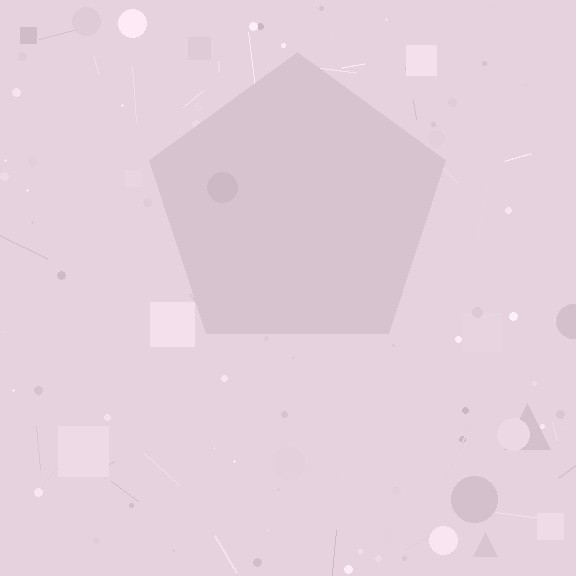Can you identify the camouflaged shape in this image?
The camouflaged shape is a pentagon.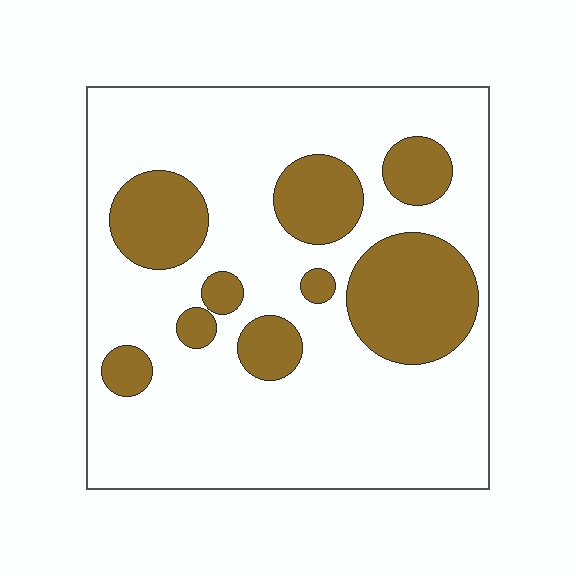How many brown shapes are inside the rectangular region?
9.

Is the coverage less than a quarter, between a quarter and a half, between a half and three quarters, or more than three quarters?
Between a quarter and a half.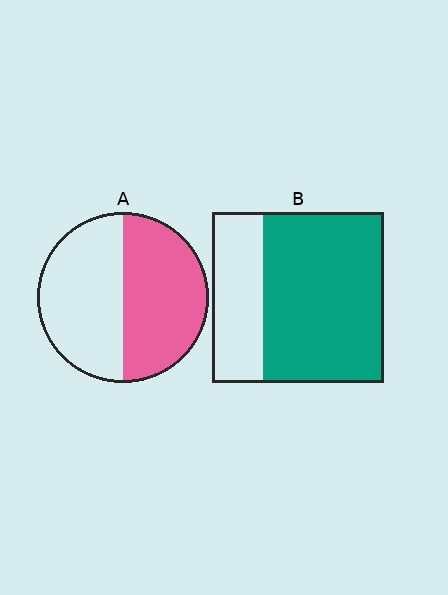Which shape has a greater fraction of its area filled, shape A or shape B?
Shape B.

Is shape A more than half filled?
Roughly half.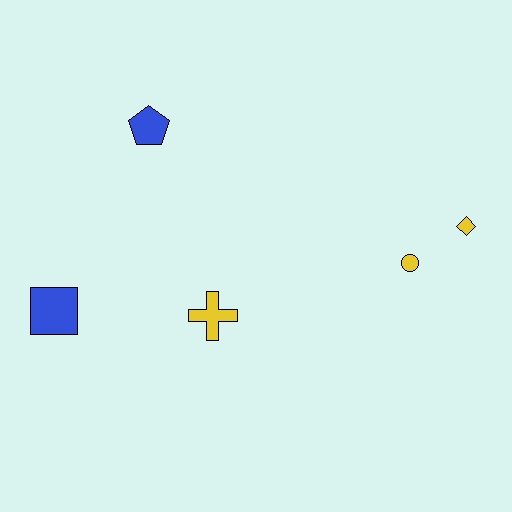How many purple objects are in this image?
There are no purple objects.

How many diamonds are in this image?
There is 1 diamond.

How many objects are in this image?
There are 5 objects.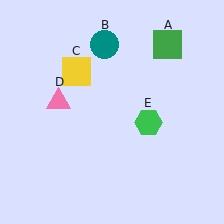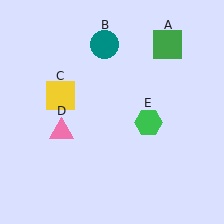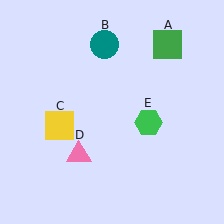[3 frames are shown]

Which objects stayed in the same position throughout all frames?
Green square (object A) and teal circle (object B) and green hexagon (object E) remained stationary.